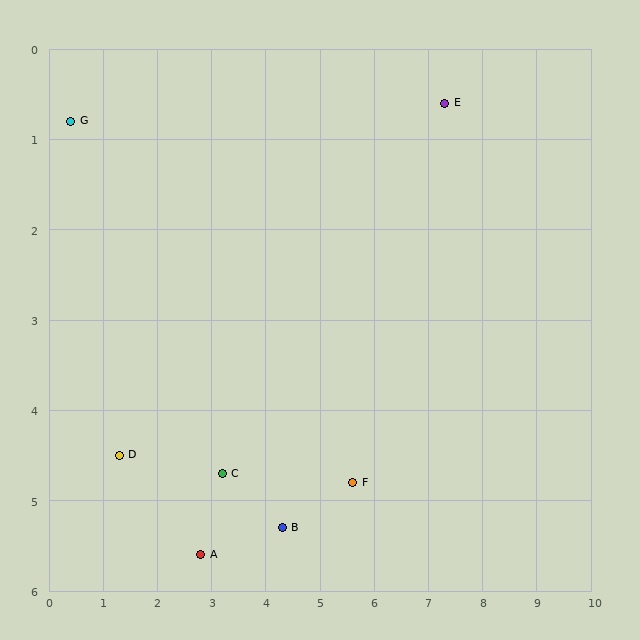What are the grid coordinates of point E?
Point E is at approximately (7.3, 0.6).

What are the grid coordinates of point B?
Point B is at approximately (4.3, 5.3).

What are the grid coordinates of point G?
Point G is at approximately (0.4, 0.8).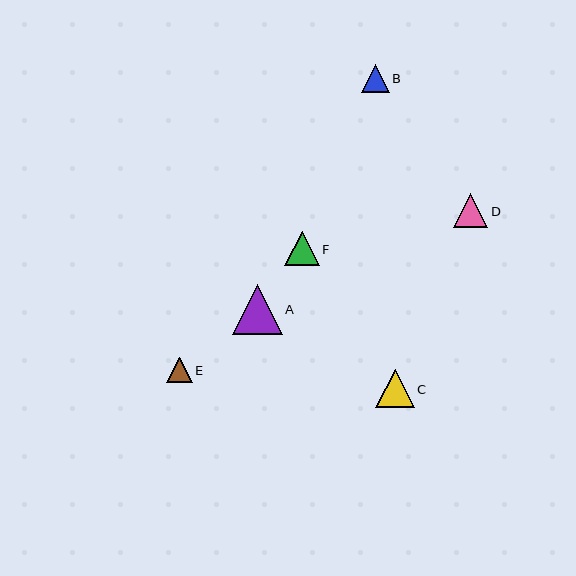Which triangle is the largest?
Triangle A is the largest with a size of approximately 50 pixels.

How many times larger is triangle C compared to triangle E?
Triangle C is approximately 1.5 times the size of triangle E.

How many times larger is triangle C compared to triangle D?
Triangle C is approximately 1.2 times the size of triangle D.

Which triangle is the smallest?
Triangle E is the smallest with a size of approximately 26 pixels.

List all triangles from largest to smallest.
From largest to smallest: A, C, F, D, B, E.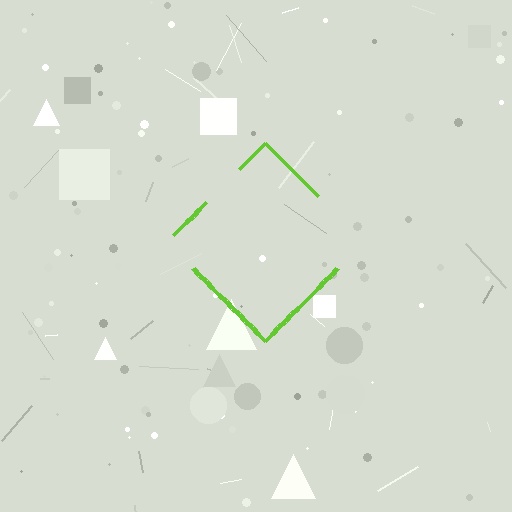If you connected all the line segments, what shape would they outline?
They would outline a diamond.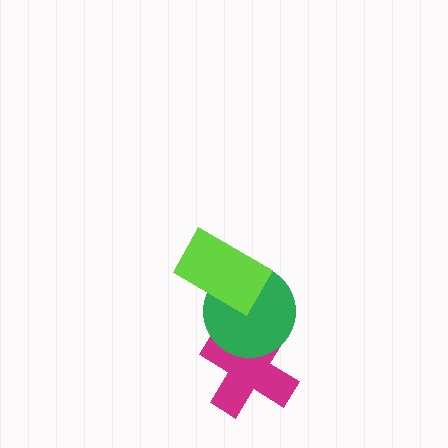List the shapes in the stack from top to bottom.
From top to bottom: the lime rectangle, the green circle, the magenta cross.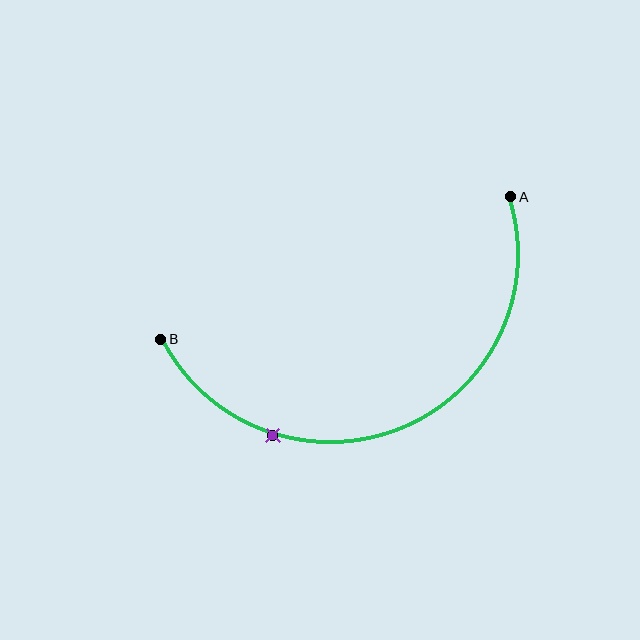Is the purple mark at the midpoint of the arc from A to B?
No. The purple mark lies on the arc but is closer to endpoint B. The arc midpoint would be at the point on the curve equidistant along the arc from both A and B.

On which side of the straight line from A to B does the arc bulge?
The arc bulges below the straight line connecting A and B.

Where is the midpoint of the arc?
The arc midpoint is the point on the curve farthest from the straight line joining A and B. It sits below that line.